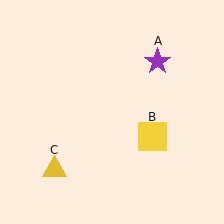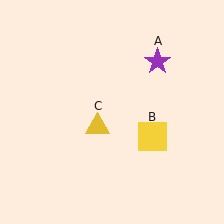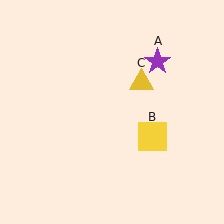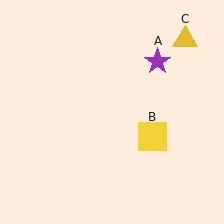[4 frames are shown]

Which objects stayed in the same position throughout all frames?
Purple star (object A) and yellow square (object B) remained stationary.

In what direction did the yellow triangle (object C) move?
The yellow triangle (object C) moved up and to the right.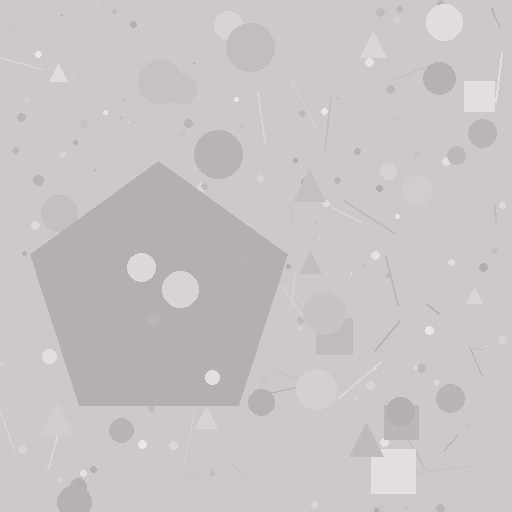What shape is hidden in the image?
A pentagon is hidden in the image.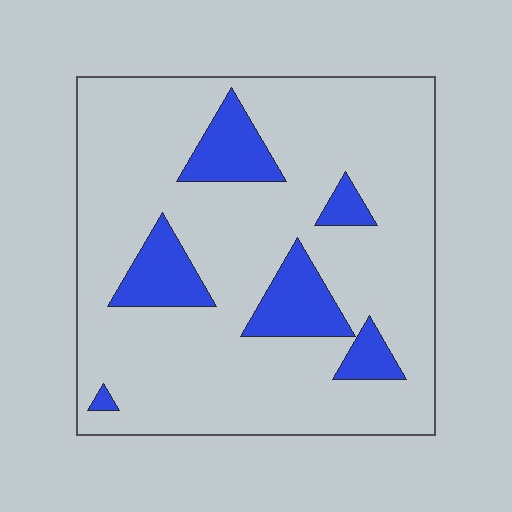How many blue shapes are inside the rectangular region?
6.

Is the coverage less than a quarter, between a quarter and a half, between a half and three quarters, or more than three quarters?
Less than a quarter.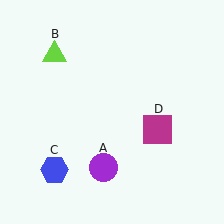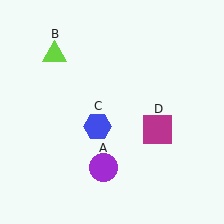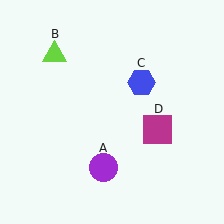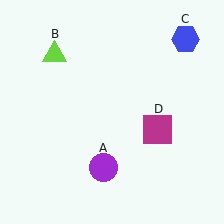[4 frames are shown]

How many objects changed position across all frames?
1 object changed position: blue hexagon (object C).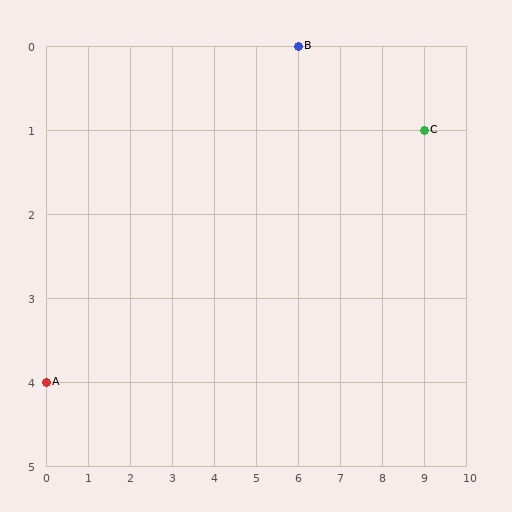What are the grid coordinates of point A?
Point A is at grid coordinates (0, 4).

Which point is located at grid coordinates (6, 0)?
Point B is at (6, 0).